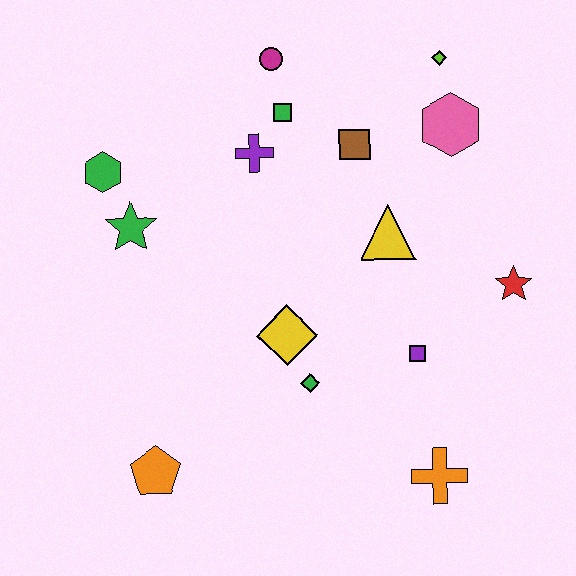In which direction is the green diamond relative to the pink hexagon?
The green diamond is below the pink hexagon.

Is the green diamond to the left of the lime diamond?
Yes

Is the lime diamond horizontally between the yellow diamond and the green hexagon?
No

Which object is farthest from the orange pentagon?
The lime diamond is farthest from the orange pentagon.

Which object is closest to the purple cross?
The green square is closest to the purple cross.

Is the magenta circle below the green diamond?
No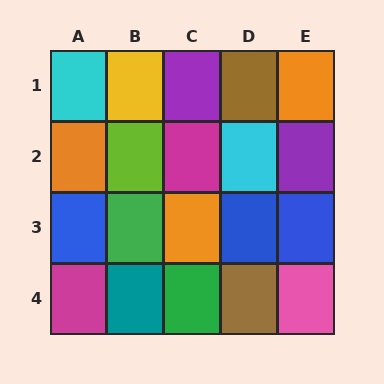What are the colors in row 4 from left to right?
Magenta, teal, green, brown, pink.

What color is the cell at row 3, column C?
Orange.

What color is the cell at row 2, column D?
Cyan.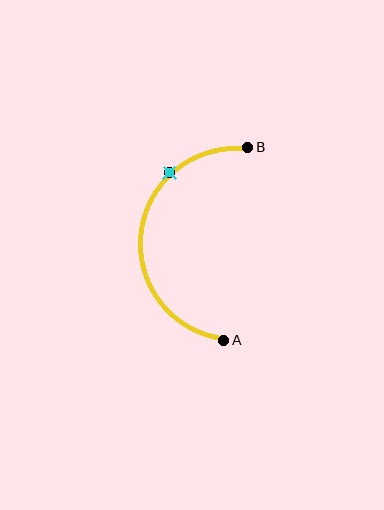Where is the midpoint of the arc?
The arc midpoint is the point on the curve farthest from the straight line joining A and B. It sits to the left of that line.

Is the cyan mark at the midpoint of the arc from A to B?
No. The cyan mark lies on the arc but is closer to endpoint B. The arc midpoint would be at the point on the curve equidistant along the arc from both A and B.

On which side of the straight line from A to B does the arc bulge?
The arc bulges to the left of the straight line connecting A and B.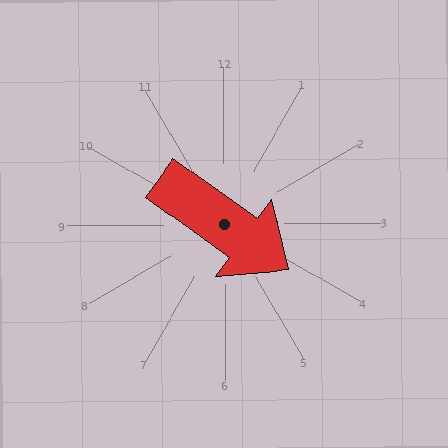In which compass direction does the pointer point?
Southeast.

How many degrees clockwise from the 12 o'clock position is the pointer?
Approximately 126 degrees.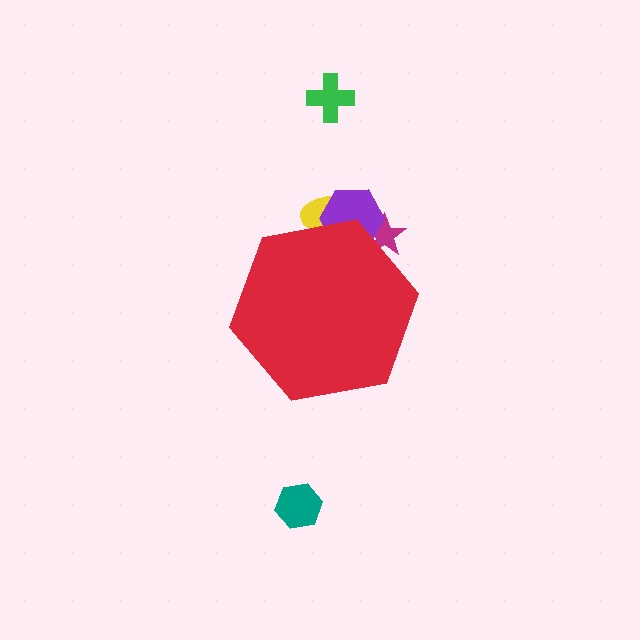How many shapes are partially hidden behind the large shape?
3 shapes are partially hidden.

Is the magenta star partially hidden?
Yes, the magenta star is partially hidden behind the red hexagon.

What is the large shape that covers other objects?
A red hexagon.